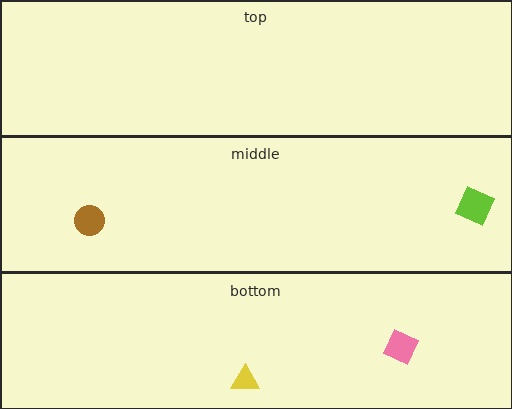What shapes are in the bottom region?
The pink diamond, the yellow triangle.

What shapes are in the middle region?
The lime square, the brown circle.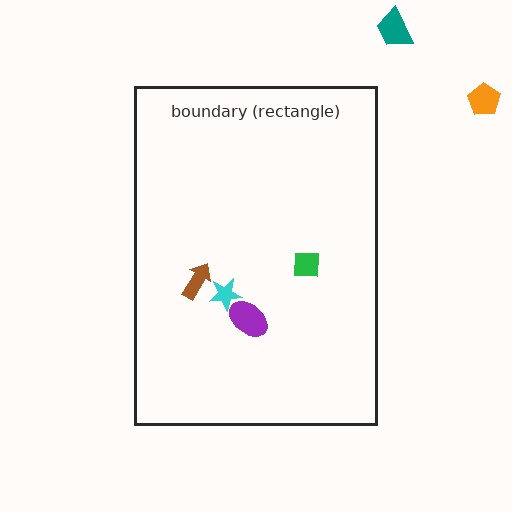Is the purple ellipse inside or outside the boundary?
Inside.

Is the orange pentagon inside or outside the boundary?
Outside.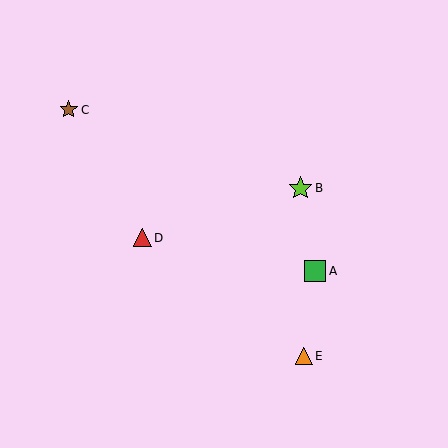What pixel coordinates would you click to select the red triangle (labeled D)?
Click at (142, 238) to select the red triangle D.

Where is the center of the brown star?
The center of the brown star is at (69, 110).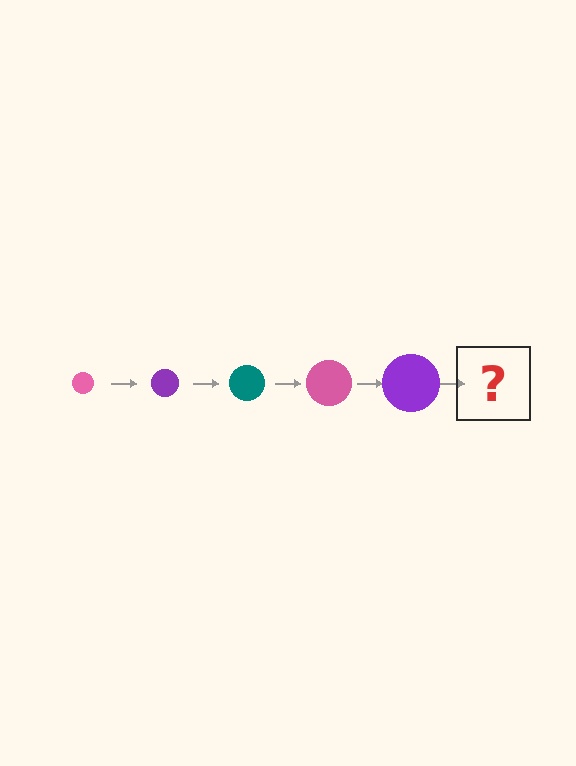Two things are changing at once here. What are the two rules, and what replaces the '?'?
The two rules are that the circle grows larger each step and the color cycles through pink, purple, and teal. The '?' should be a teal circle, larger than the previous one.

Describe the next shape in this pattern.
It should be a teal circle, larger than the previous one.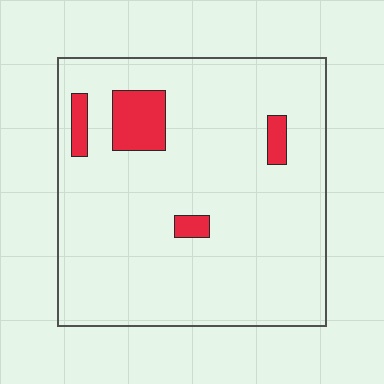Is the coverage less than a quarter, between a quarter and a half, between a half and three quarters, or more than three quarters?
Less than a quarter.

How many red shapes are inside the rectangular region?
4.